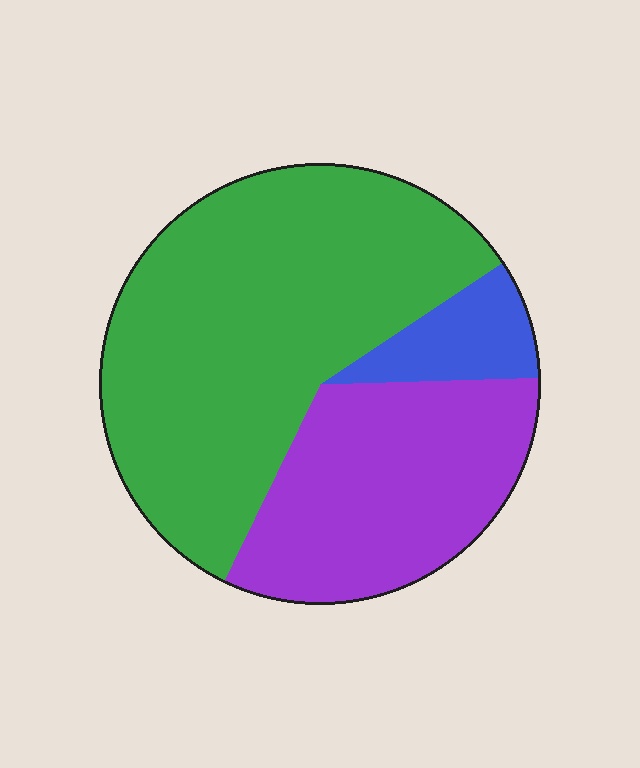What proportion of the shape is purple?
Purple covers about 35% of the shape.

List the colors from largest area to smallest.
From largest to smallest: green, purple, blue.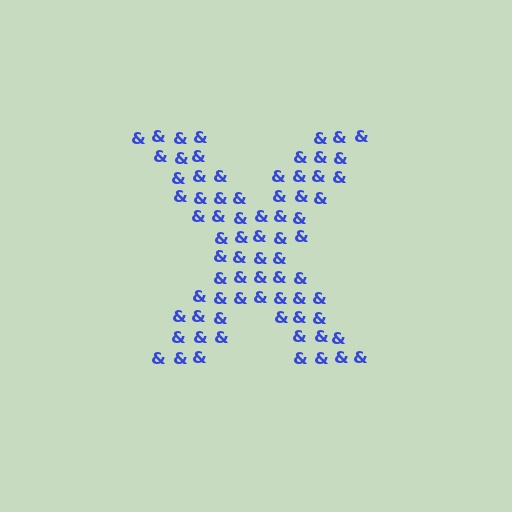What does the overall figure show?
The overall figure shows the letter X.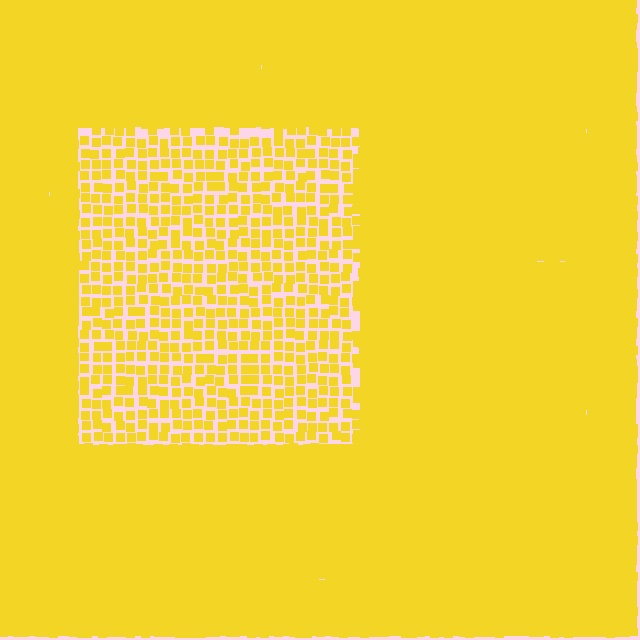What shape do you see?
I see a rectangle.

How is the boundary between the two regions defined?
The boundary is defined by a change in element density (approximately 2.6x ratio). All elements are the same color, size, and shape.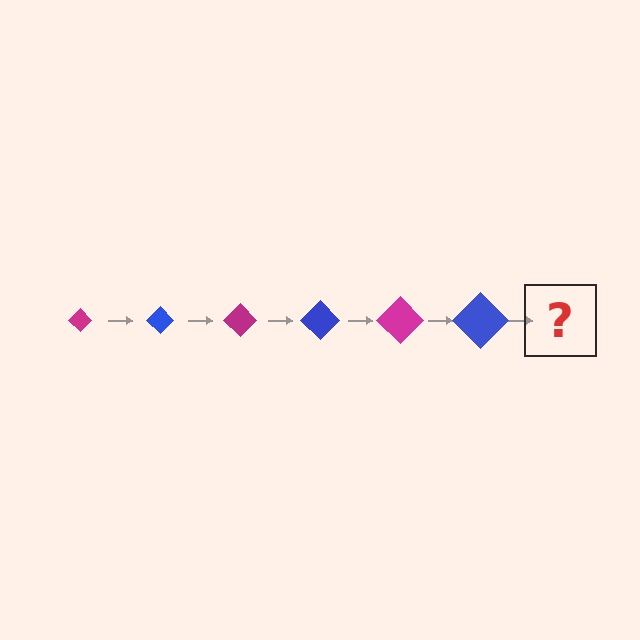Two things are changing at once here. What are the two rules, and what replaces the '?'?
The two rules are that the diamond grows larger each step and the color cycles through magenta and blue. The '?' should be a magenta diamond, larger than the previous one.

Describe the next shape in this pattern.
It should be a magenta diamond, larger than the previous one.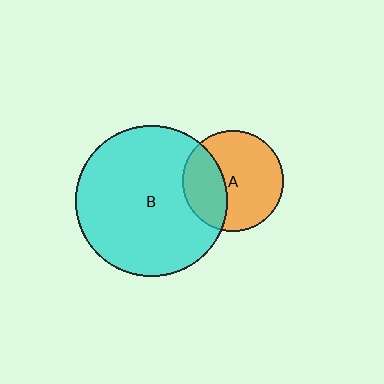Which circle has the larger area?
Circle B (cyan).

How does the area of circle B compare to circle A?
Approximately 2.2 times.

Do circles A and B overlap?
Yes.